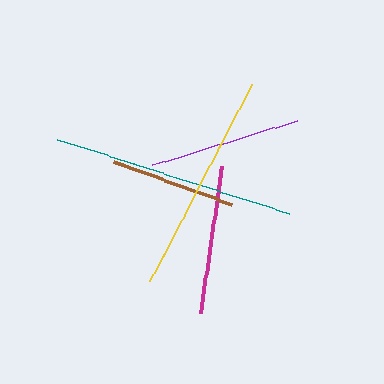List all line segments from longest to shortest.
From longest to shortest: teal, yellow, purple, magenta, brown.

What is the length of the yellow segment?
The yellow segment is approximately 221 pixels long.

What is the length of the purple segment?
The purple segment is approximately 151 pixels long.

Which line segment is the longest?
The teal line is the longest at approximately 244 pixels.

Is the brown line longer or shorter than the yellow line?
The yellow line is longer than the brown line.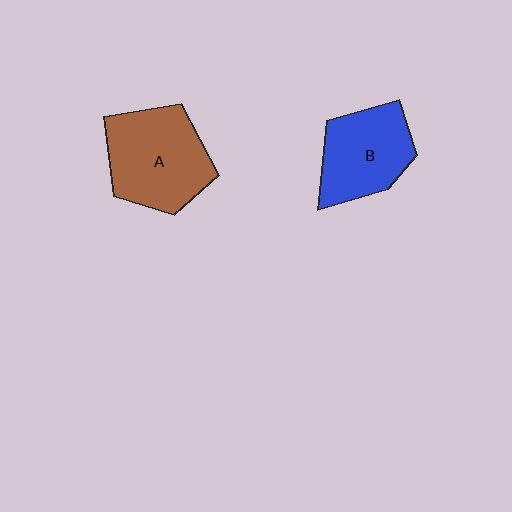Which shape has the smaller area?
Shape B (blue).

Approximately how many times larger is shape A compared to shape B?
Approximately 1.2 times.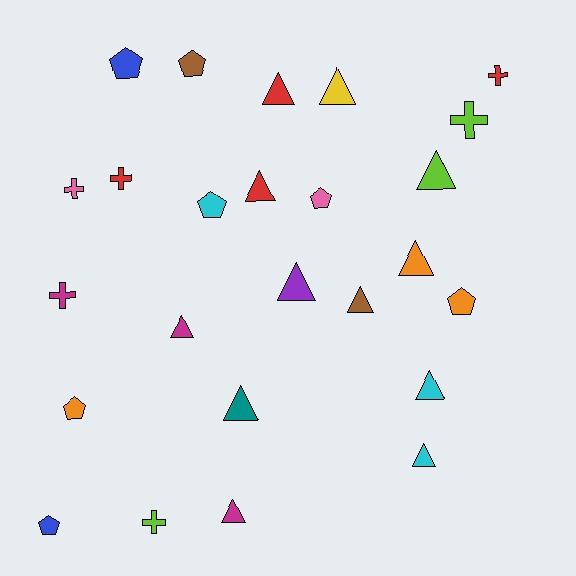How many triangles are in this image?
There are 12 triangles.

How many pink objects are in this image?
There are 2 pink objects.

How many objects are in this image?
There are 25 objects.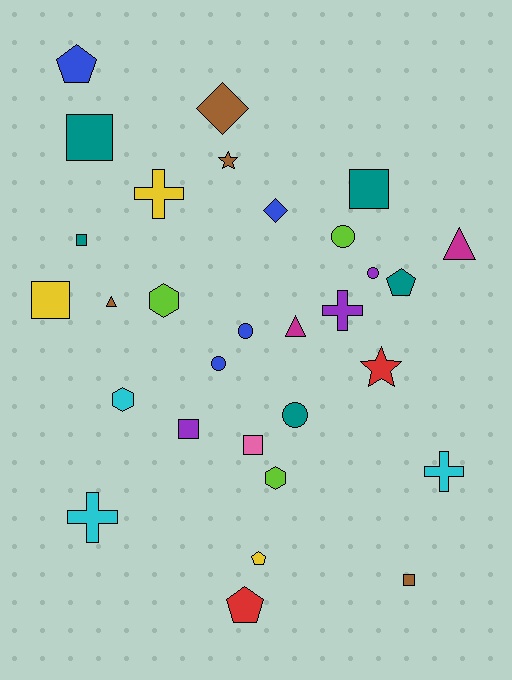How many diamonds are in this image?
There are 2 diamonds.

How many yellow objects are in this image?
There are 3 yellow objects.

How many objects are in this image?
There are 30 objects.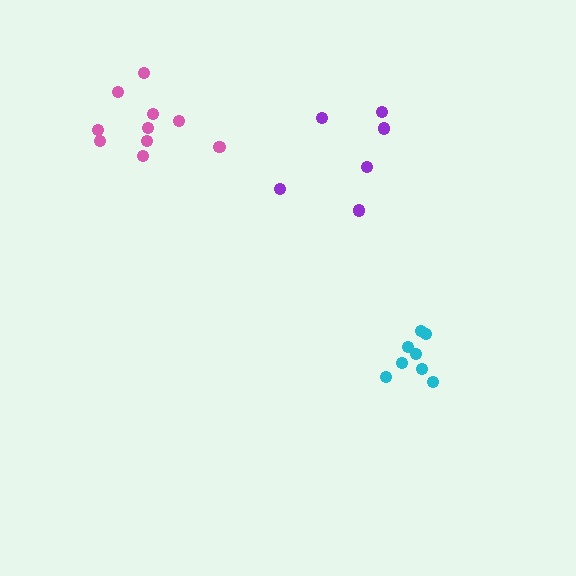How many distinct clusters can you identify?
There are 3 distinct clusters.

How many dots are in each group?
Group 1: 10 dots, Group 2: 8 dots, Group 3: 6 dots (24 total).